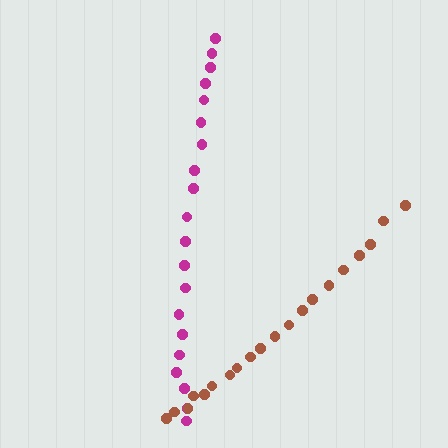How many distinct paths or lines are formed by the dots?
There are 2 distinct paths.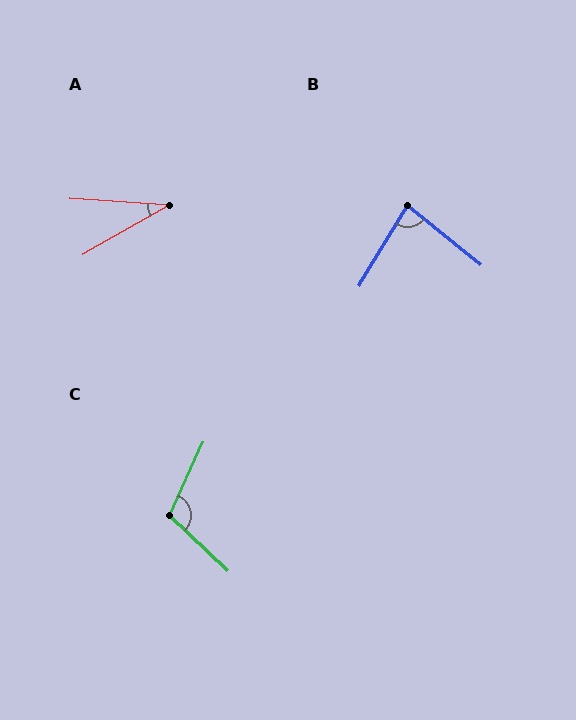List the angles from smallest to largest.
A (34°), B (82°), C (109°).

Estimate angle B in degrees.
Approximately 82 degrees.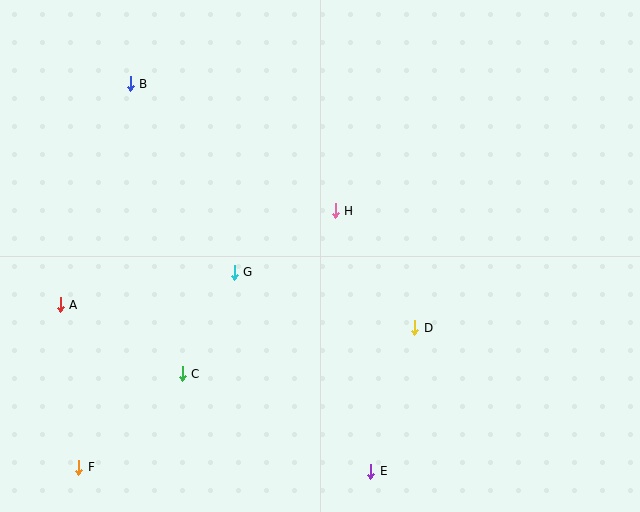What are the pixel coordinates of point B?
Point B is at (130, 84).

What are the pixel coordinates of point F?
Point F is at (79, 467).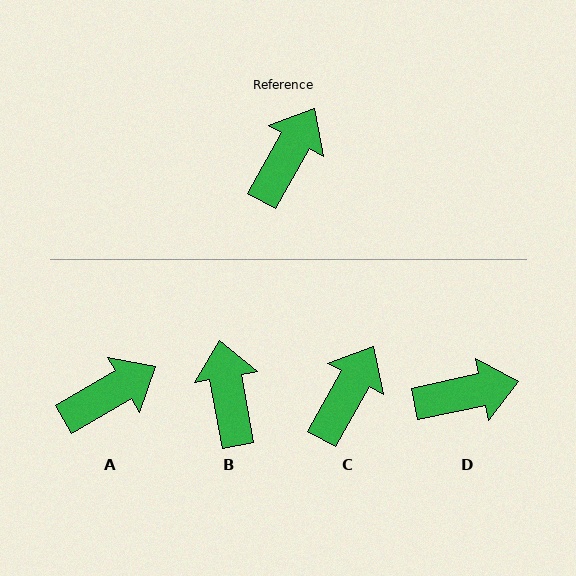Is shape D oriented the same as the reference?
No, it is off by about 48 degrees.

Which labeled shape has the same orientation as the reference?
C.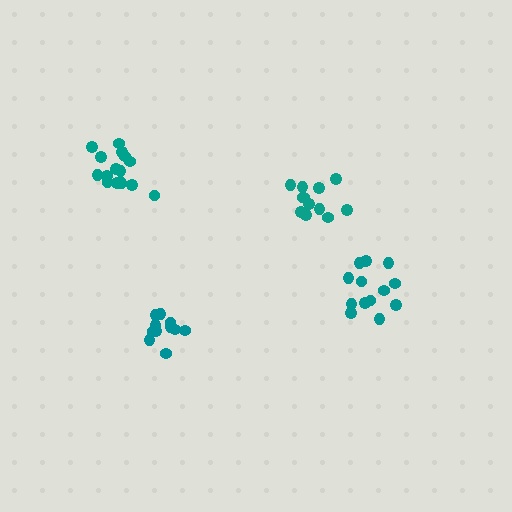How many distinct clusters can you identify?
There are 4 distinct clusters.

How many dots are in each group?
Group 1: 12 dots, Group 2: 11 dots, Group 3: 15 dots, Group 4: 13 dots (51 total).